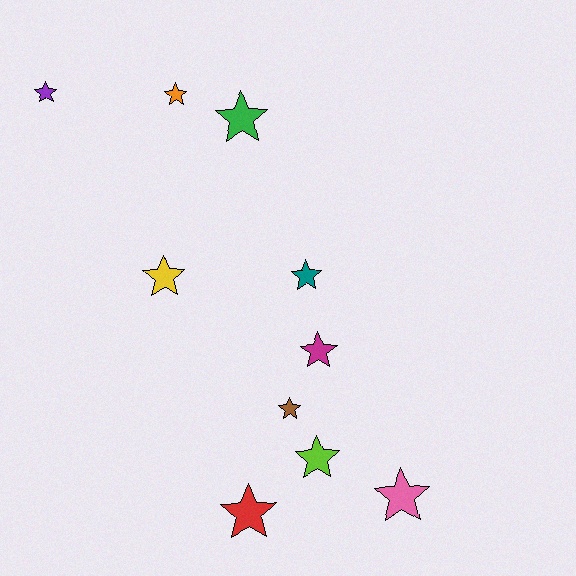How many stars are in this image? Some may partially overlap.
There are 10 stars.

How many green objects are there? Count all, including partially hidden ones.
There is 1 green object.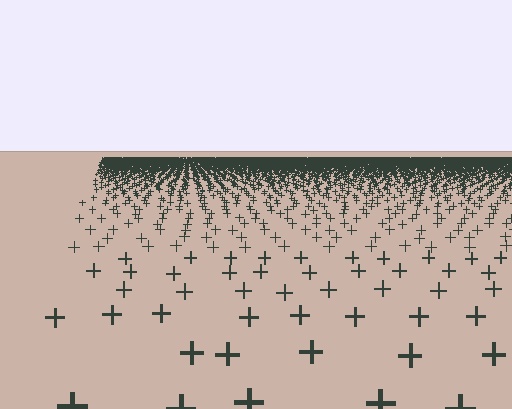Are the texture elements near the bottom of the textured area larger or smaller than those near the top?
Larger. Near the bottom, elements are closer to the viewer and appear at a bigger on-screen size.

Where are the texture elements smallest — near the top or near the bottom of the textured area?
Near the top.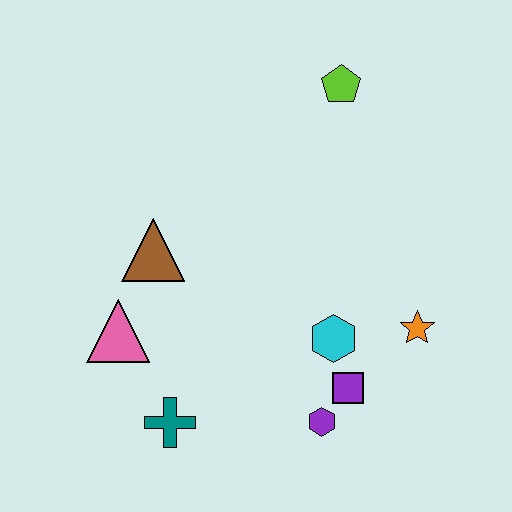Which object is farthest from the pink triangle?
The lime pentagon is farthest from the pink triangle.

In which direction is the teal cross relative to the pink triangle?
The teal cross is below the pink triangle.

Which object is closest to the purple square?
The purple hexagon is closest to the purple square.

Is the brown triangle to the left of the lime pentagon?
Yes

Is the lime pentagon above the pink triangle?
Yes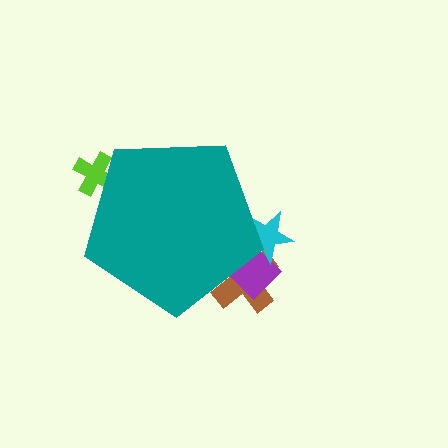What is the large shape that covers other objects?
A teal pentagon.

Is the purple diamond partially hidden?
Yes, the purple diamond is partially hidden behind the teal pentagon.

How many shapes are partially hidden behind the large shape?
4 shapes are partially hidden.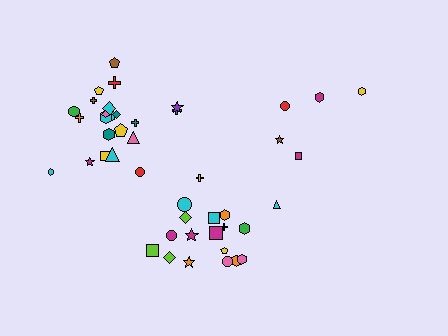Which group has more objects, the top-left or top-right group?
The top-left group.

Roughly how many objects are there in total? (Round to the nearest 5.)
Roughly 45 objects in total.